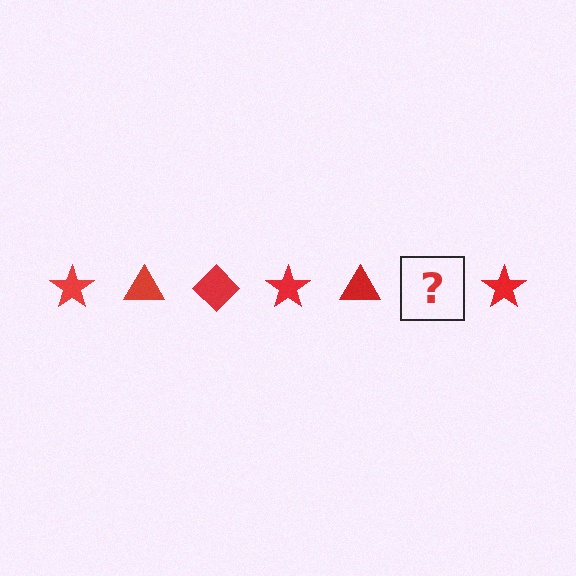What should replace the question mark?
The question mark should be replaced with a red diamond.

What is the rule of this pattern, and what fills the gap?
The rule is that the pattern cycles through star, triangle, diamond shapes in red. The gap should be filled with a red diamond.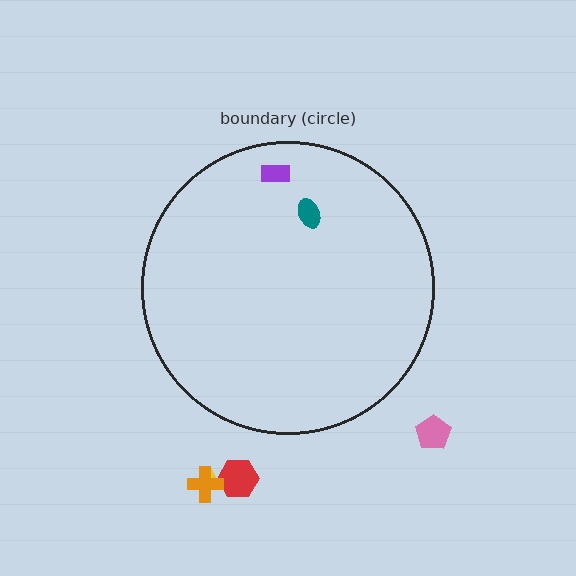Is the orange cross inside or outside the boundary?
Outside.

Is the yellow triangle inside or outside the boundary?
Outside.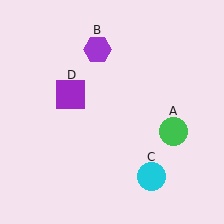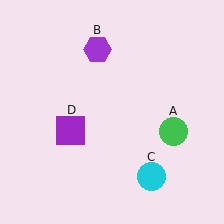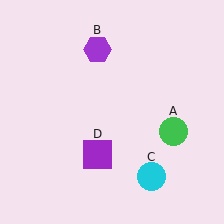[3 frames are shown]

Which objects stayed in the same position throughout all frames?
Green circle (object A) and purple hexagon (object B) and cyan circle (object C) remained stationary.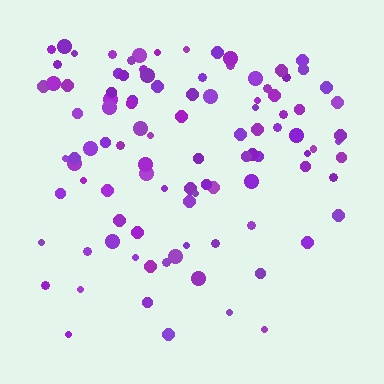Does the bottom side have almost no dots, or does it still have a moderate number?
Still a moderate number, just noticeably fewer than the top.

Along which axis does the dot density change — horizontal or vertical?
Vertical.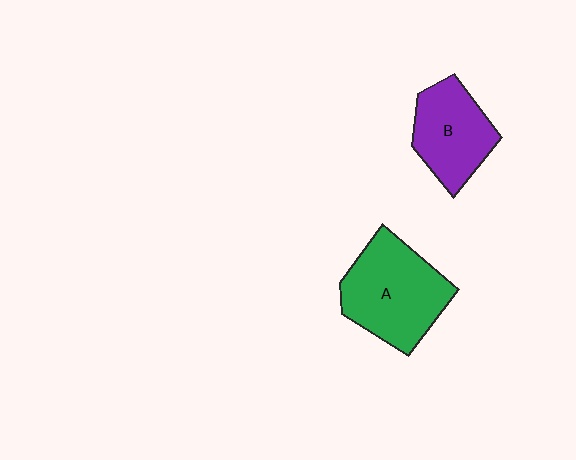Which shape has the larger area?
Shape A (green).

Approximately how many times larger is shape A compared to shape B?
Approximately 1.4 times.